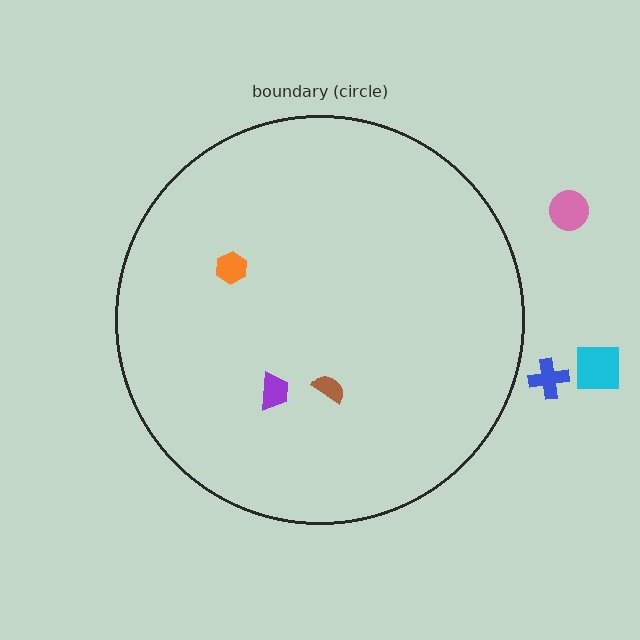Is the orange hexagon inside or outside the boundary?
Inside.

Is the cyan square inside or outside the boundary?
Outside.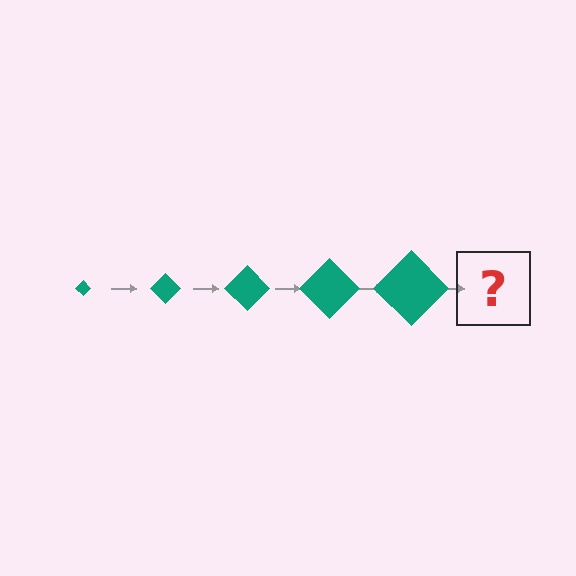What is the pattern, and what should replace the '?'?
The pattern is that the diamond gets progressively larger each step. The '?' should be a teal diamond, larger than the previous one.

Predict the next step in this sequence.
The next step is a teal diamond, larger than the previous one.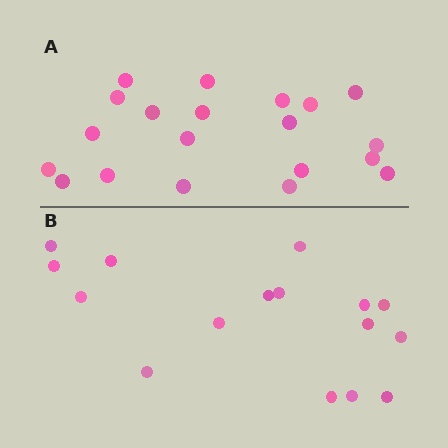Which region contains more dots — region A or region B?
Region A (the top region) has more dots.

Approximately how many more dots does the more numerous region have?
Region A has about 4 more dots than region B.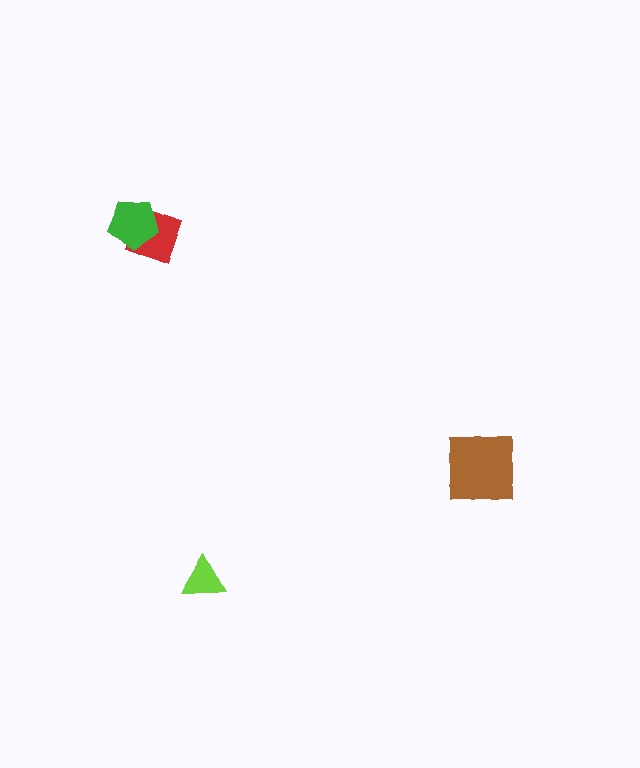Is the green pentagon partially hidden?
No, no other shape covers it.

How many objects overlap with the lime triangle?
0 objects overlap with the lime triangle.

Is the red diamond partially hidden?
Yes, it is partially covered by another shape.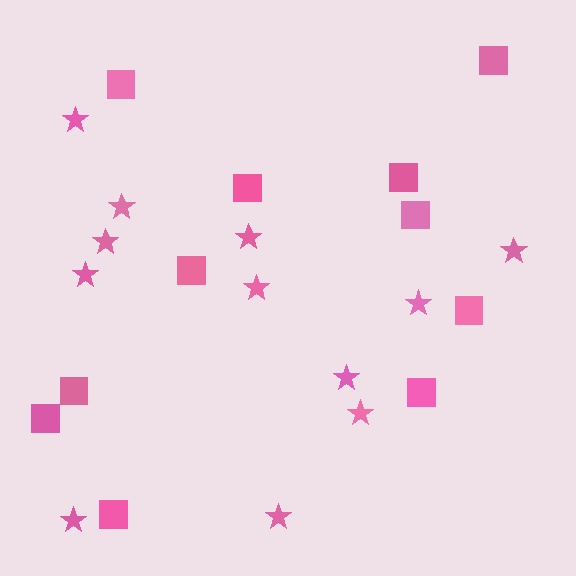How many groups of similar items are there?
There are 2 groups: one group of squares (11) and one group of stars (12).